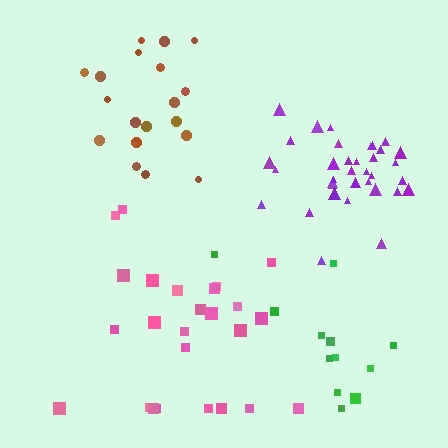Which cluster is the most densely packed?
Purple.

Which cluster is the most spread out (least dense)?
Green.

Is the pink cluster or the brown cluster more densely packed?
Brown.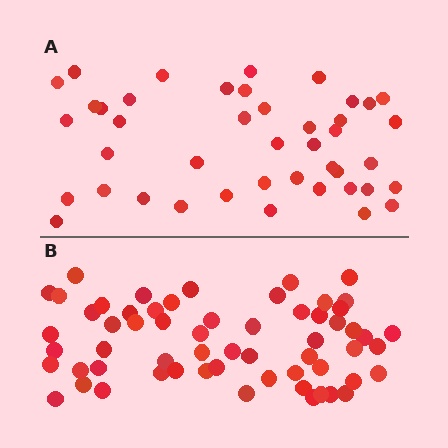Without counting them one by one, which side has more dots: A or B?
Region B (the bottom region) has more dots.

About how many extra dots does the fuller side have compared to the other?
Region B has approximately 15 more dots than region A.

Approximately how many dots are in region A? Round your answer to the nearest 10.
About 40 dots. (The exact count is 43, which rounds to 40.)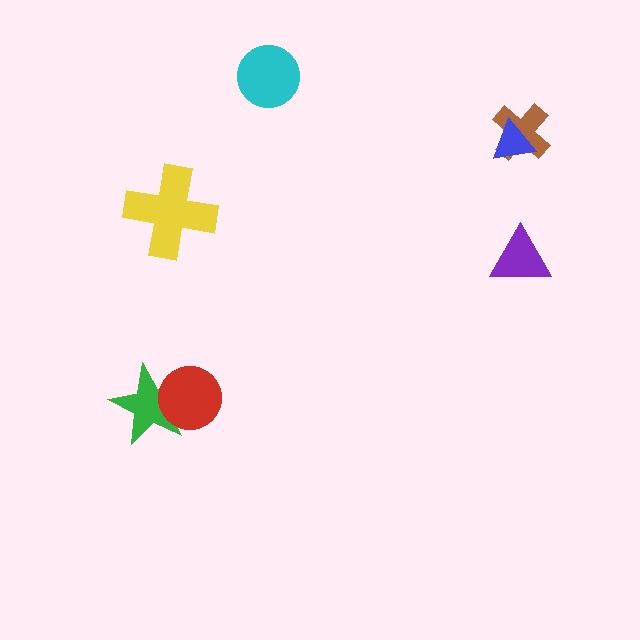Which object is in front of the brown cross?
The blue triangle is in front of the brown cross.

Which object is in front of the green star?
The red circle is in front of the green star.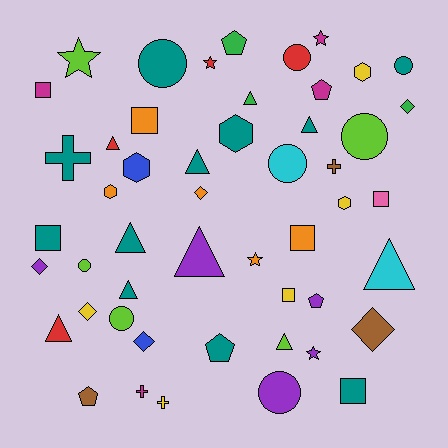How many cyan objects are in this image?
There are 2 cyan objects.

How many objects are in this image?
There are 50 objects.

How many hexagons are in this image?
There are 5 hexagons.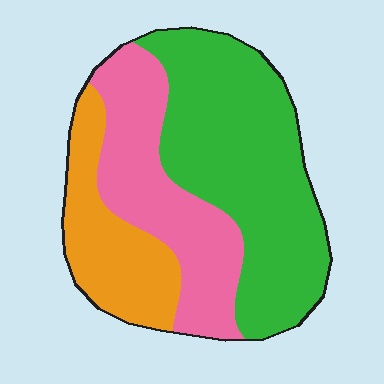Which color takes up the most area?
Green, at roughly 50%.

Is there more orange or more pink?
Pink.